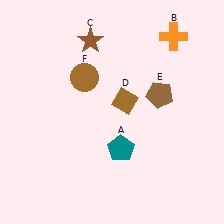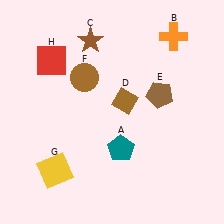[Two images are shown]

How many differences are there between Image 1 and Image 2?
There are 2 differences between the two images.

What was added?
A yellow square (G), a red square (H) were added in Image 2.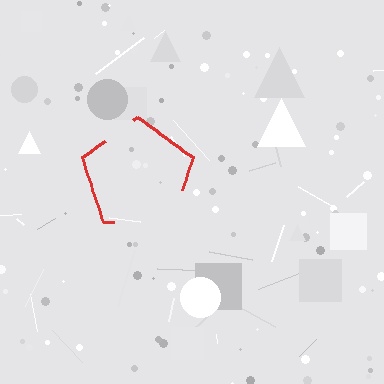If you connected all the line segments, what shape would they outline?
They would outline a pentagon.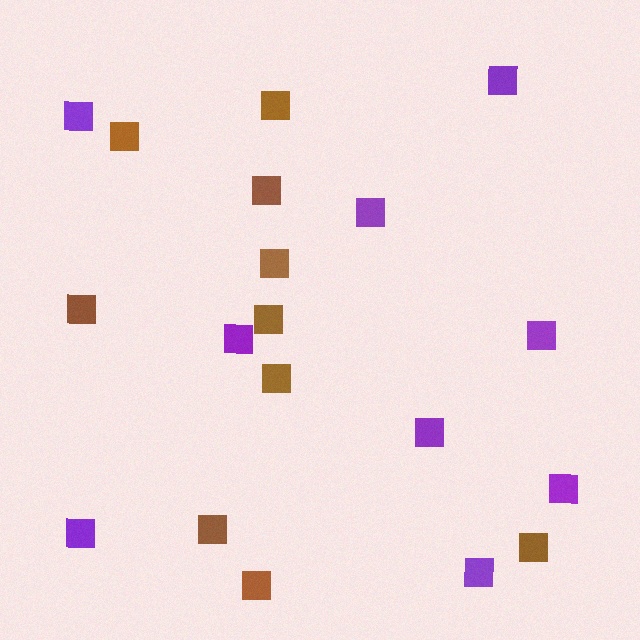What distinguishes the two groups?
There are 2 groups: one group of purple squares (9) and one group of brown squares (10).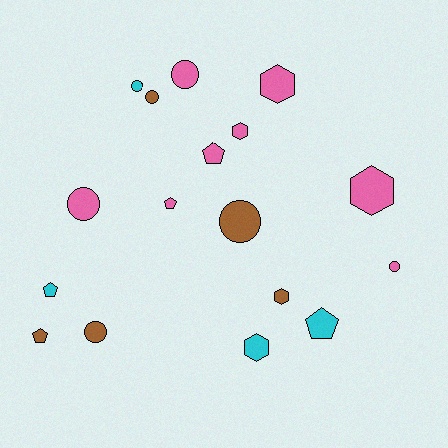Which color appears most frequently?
Pink, with 8 objects.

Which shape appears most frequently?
Circle, with 7 objects.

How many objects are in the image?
There are 17 objects.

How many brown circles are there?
There are 3 brown circles.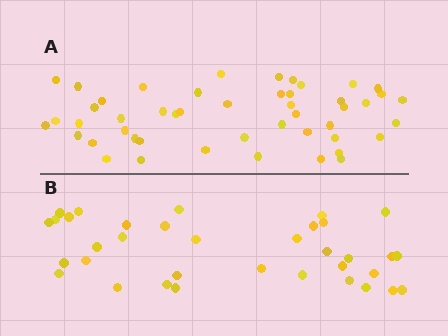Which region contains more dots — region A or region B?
Region A (the top region) has more dots.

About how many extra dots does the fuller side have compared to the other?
Region A has approximately 15 more dots than region B.